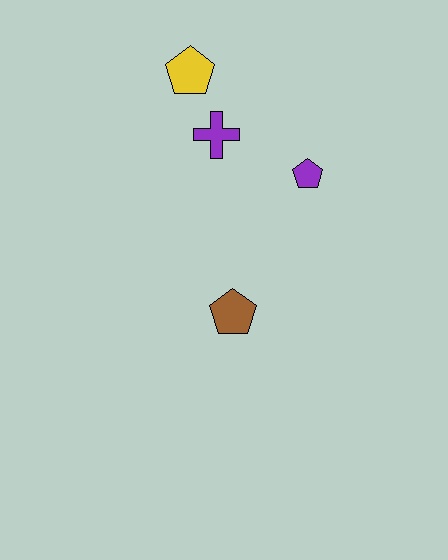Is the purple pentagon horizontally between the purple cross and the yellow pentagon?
No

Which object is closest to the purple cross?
The yellow pentagon is closest to the purple cross.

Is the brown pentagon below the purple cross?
Yes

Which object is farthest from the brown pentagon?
The yellow pentagon is farthest from the brown pentagon.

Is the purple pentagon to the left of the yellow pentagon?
No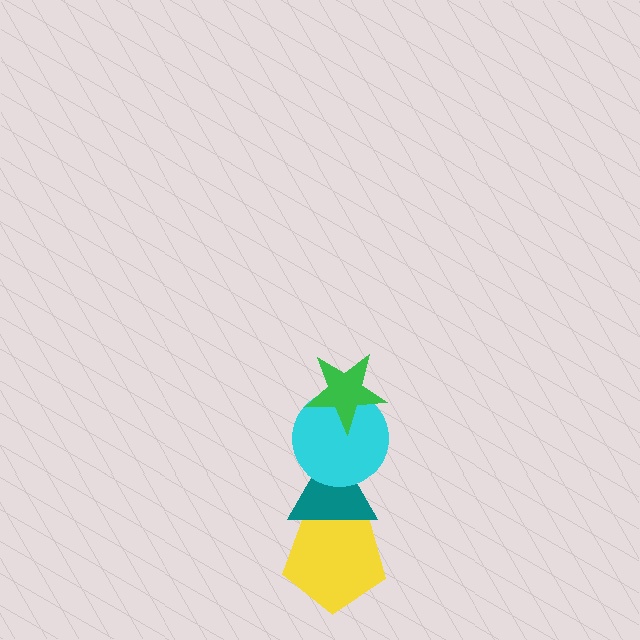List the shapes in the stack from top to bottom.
From top to bottom: the green star, the cyan circle, the teal triangle, the yellow pentagon.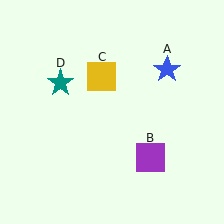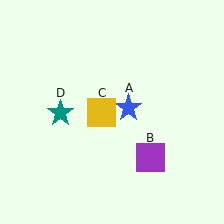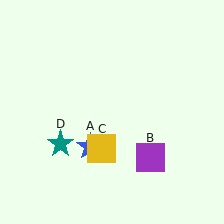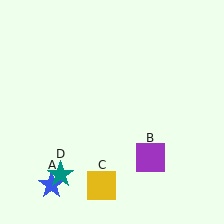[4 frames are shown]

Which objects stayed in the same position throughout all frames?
Purple square (object B) remained stationary.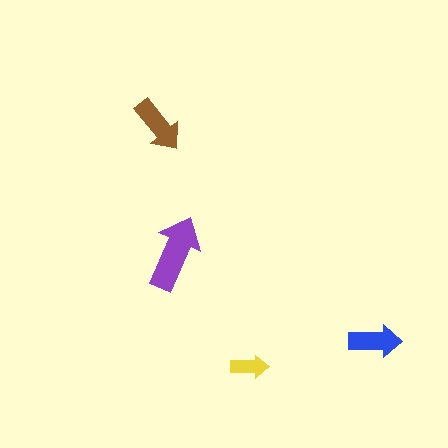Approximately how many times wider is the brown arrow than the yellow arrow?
About 1.5 times wider.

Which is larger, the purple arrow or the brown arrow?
The purple one.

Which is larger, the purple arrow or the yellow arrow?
The purple one.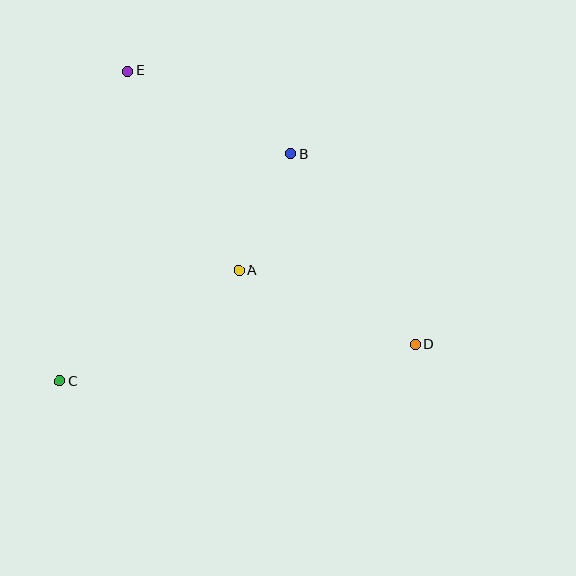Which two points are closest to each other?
Points A and B are closest to each other.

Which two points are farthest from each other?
Points D and E are farthest from each other.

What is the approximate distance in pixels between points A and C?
The distance between A and C is approximately 211 pixels.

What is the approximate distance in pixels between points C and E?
The distance between C and E is approximately 317 pixels.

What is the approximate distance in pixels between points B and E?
The distance between B and E is approximately 183 pixels.